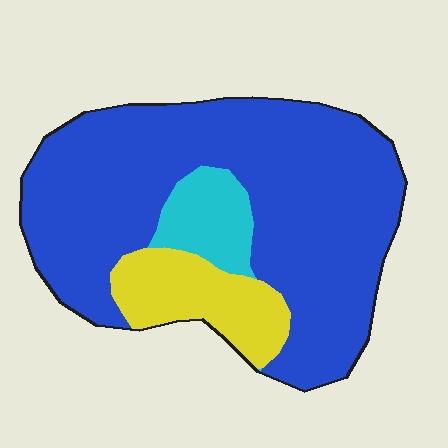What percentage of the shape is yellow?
Yellow covers 15% of the shape.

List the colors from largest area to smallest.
From largest to smallest: blue, yellow, cyan.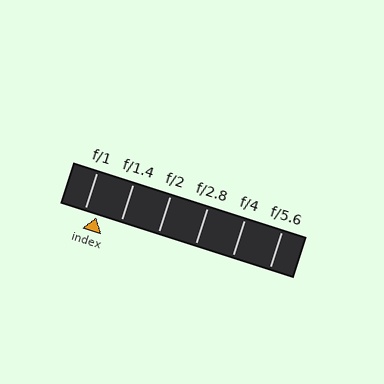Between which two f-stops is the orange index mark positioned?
The index mark is between f/1 and f/1.4.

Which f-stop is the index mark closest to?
The index mark is closest to f/1.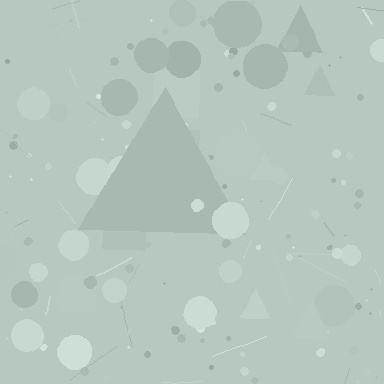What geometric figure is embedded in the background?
A triangle is embedded in the background.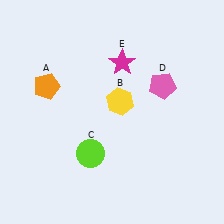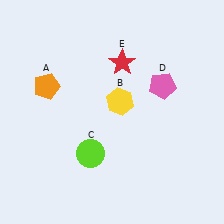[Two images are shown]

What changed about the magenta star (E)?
In Image 1, E is magenta. In Image 2, it changed to red.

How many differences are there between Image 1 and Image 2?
There is 1 difference between the two images.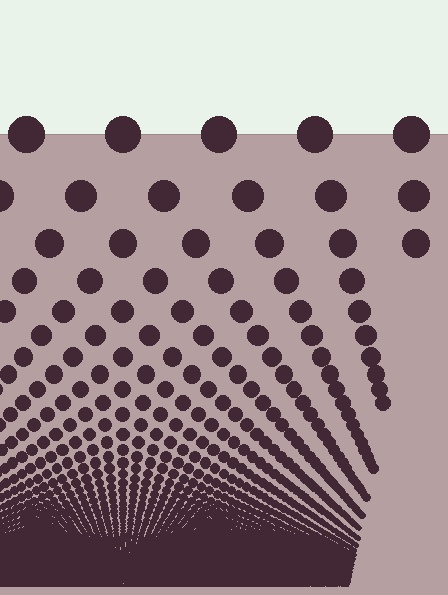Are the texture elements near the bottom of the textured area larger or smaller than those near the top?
Smaller. The gradient is inverted — elements near the bottom are smaller and denser.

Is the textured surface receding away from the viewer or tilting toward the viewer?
The surface appears to tilt toward the viewer. Texture elements get larger and sparser toward the top.